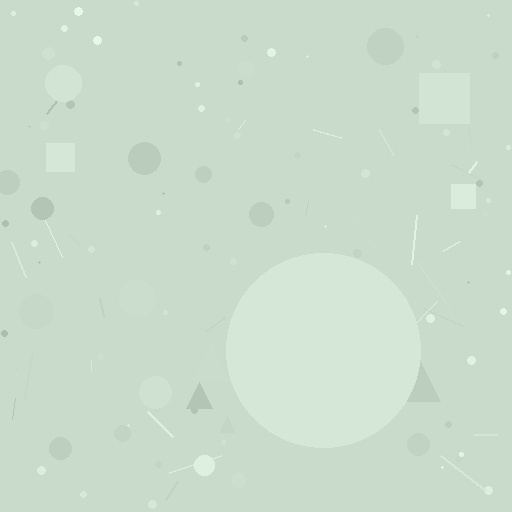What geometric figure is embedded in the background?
A circle is embedded in the background.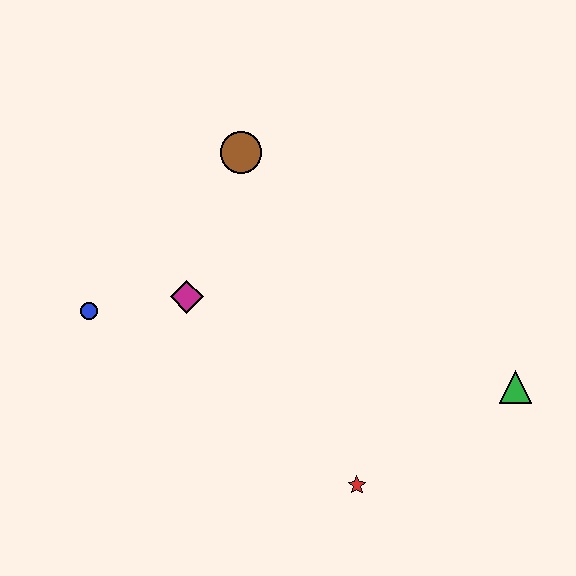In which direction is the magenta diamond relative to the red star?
The magenta diamond is above the red star.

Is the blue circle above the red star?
Yes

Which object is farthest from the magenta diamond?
The green triangle is farthest from the magenta diamond.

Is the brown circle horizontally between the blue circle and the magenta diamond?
No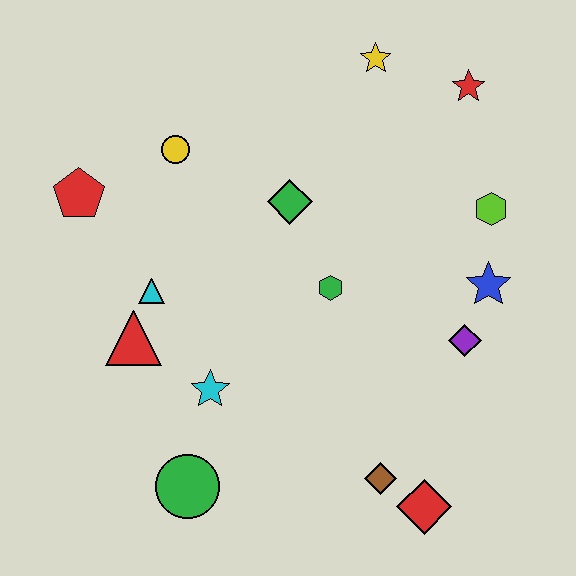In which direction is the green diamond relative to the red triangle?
The green diamond is to the right of the red triangle.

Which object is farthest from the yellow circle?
The red diamond is farthest from the yellow circle.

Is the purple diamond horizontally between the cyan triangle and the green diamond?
No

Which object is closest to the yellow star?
The red star is closest to the yellow star.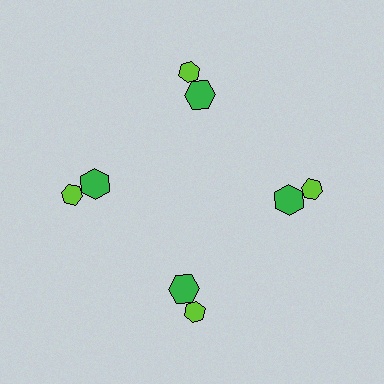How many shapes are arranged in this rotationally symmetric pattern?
There are 8 shapes, arranged in 4 groups of 2.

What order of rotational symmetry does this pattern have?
This pattern has 4-fold rotational symmetry.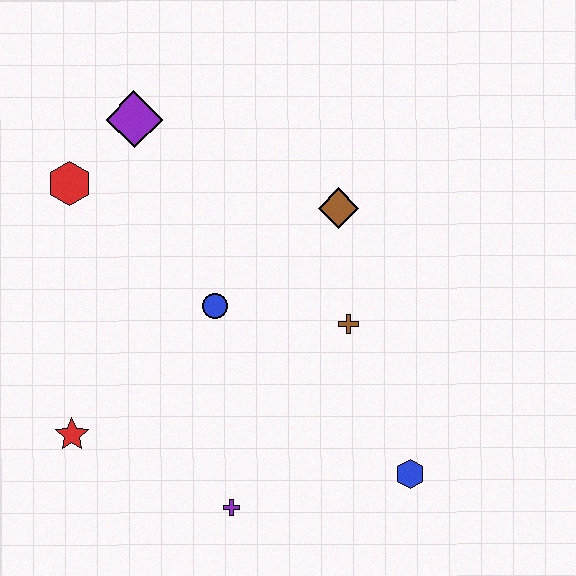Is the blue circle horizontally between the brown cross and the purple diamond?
Yes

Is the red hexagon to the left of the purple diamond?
Yes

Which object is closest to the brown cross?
The brown diamond is closest to the brown cross.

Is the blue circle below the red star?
No